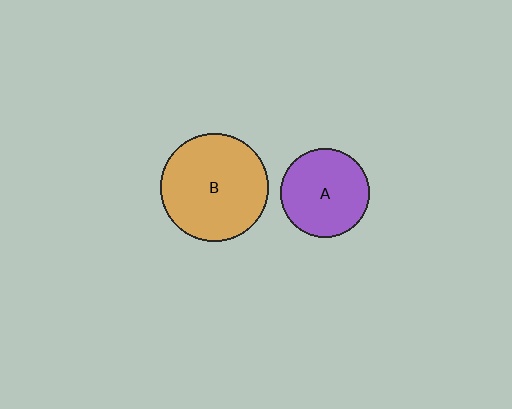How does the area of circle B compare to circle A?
Approximately 1.5 times.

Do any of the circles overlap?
No, none of the circles overlap.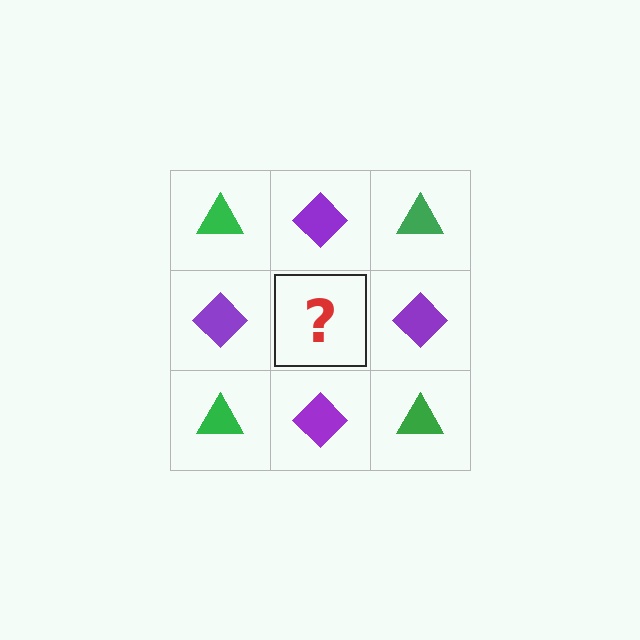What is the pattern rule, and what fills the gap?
The rule is that it alternates green triangle and purple diamond in a checkerboard pattern. The gap should be filled with a green triangle.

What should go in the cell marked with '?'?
The missing cell should contain a green triangle.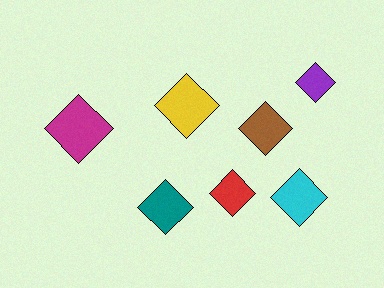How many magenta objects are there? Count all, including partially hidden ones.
There is 1 magenta object.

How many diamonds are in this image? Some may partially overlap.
There are 7 diamonds.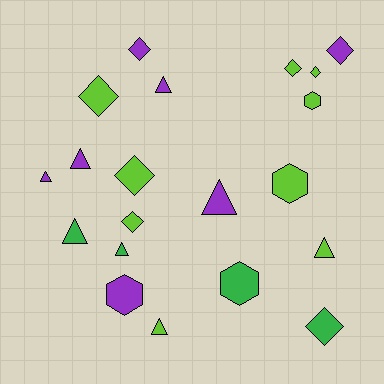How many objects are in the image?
There are 20 objects.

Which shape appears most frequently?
Triangle, with 8 objects.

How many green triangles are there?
There are 2 green triangles.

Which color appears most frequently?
Lime, with 9 objects.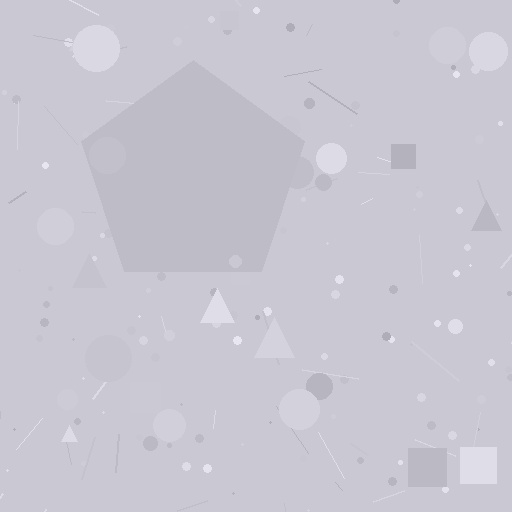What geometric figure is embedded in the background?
A pentagon is embedded in the background.